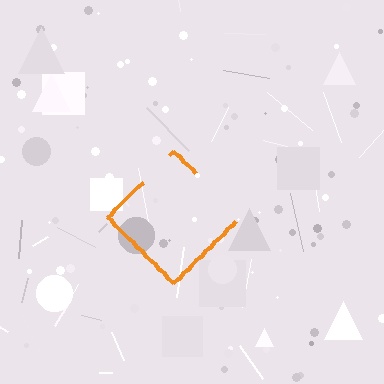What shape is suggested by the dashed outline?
The dashed outline suggests a diamond.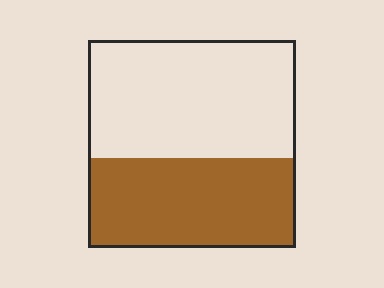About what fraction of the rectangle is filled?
About two fifths (2/5).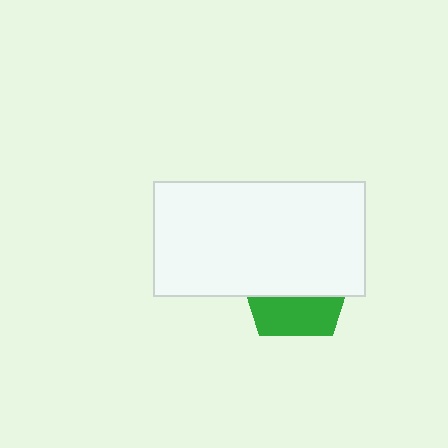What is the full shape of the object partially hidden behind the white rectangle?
The partially hidden object is a green pentagon.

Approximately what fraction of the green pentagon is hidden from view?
Roughly 64% of the green pentagon is hidden behind the white rectangle.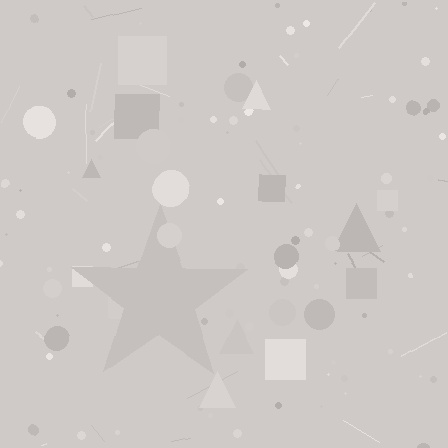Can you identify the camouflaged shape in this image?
The camouflaged shape is a star.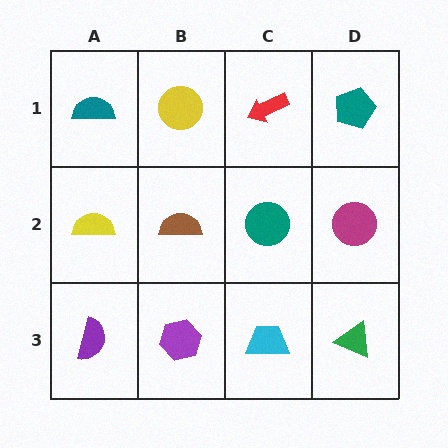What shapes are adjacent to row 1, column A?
A yellow semicircle (row 2, column A), a yellow circle (row 1, column B).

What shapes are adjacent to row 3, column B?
A brown semicircle (row 2, column B), a purple semicircle (row 3, column A), a cyan trapezoid (row 3, column C).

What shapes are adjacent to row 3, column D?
A magenta circle (row 2, column D), a cyan trapezoid (row 3, column C).